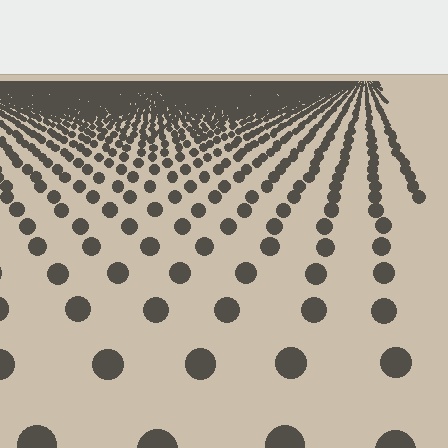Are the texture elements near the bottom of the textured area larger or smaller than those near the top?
Larger. Near the bottom, elements are closer to the viewer and appear at a bigger on-screen size.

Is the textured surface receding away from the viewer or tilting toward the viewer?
The surface is receding away from the viewer. Texture elements get smaller and denser toward the top.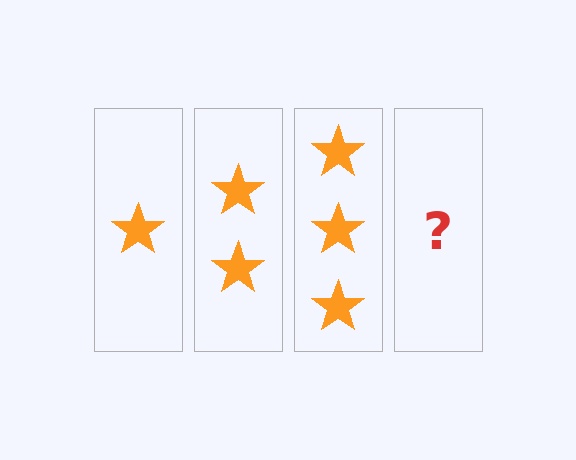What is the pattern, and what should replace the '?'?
The pattern is that each step adds one more star. The '?' should be 4 stars.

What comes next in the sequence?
The next element should be 4 stars.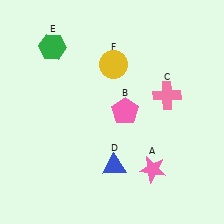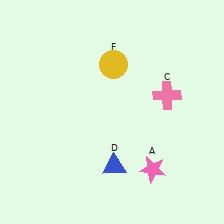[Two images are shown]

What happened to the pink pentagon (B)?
The pink pentagon (B) was removed in Image 2. It was in the top-right area of Image 1.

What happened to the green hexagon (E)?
The green hexagon (E) was removed in Image 2. It was in the top-left area of Image 1.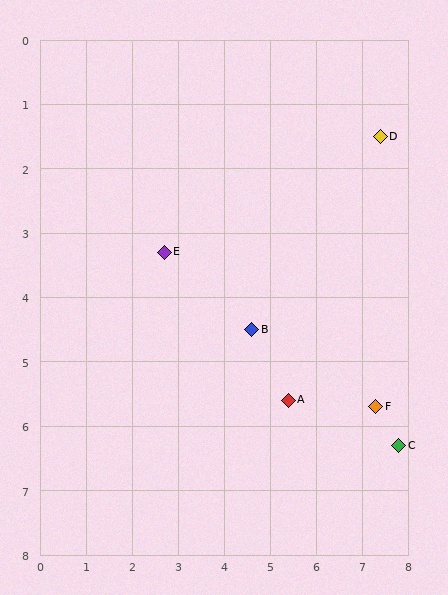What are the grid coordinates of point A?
Point A is at approximately (5.4, 5.6).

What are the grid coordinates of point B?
Point B is at approximately (4.6, 4.5).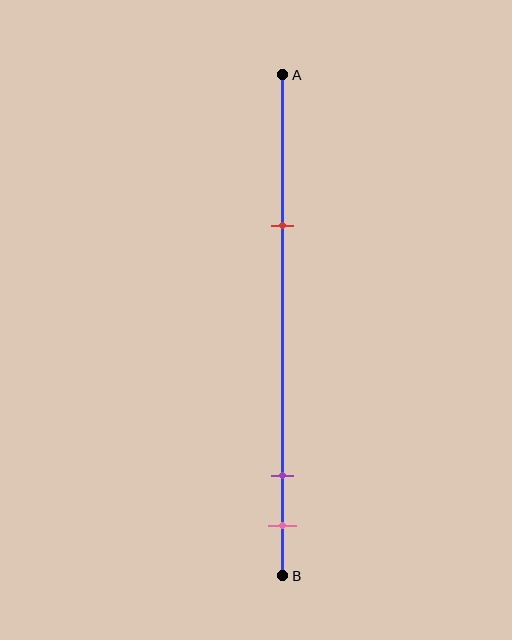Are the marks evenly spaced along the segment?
No, the marks are not evenly spaced.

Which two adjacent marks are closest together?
The purple and pink marks are the closest adjacent pair.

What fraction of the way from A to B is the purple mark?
The purple mark is approximately 80% (0.8) of the way from A to B.